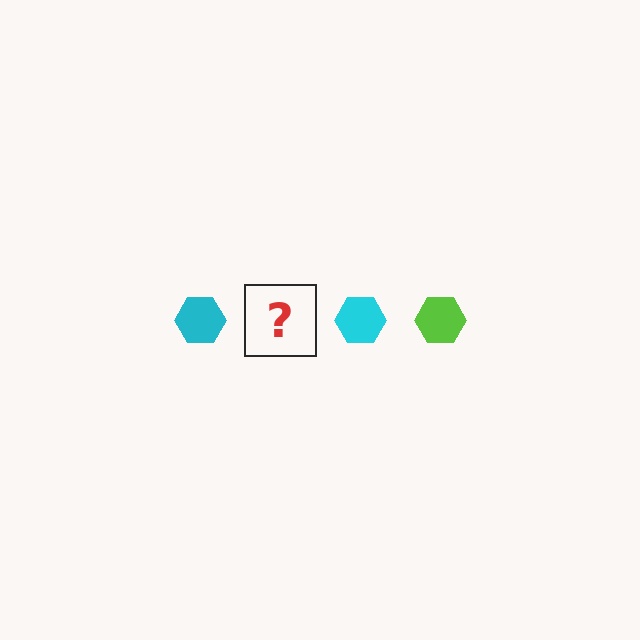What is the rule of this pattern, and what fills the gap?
The rule is that the pattern cycles through cyan, lime hexagons. The gap should be filled with a lime hexagon.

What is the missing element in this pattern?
The missing element is a lime hexagon.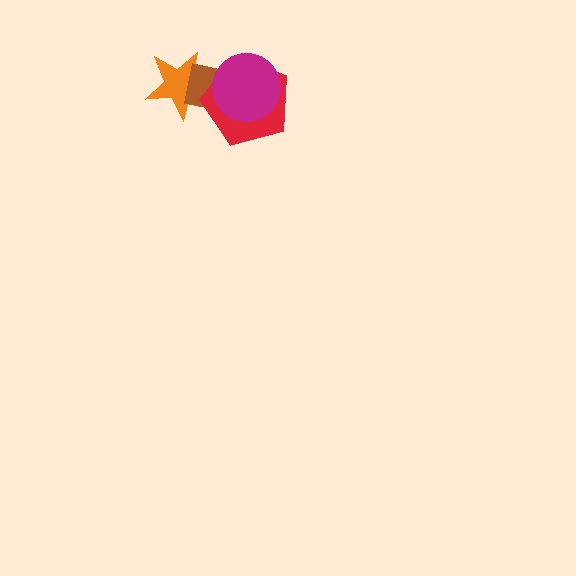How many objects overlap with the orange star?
2 objects overlap with the orange star.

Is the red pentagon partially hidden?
Yes, it is partially covered by another shape.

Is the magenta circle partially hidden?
No, no other shape covers it.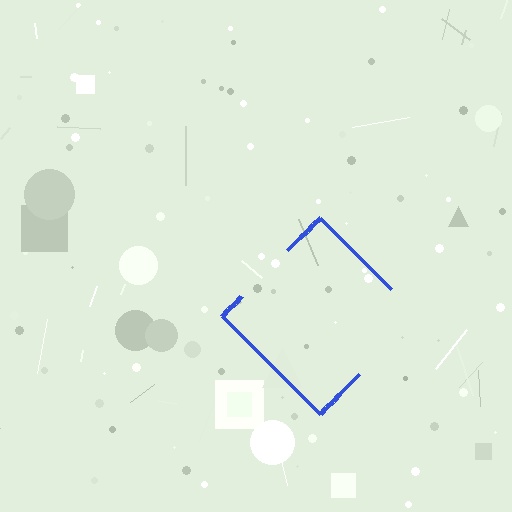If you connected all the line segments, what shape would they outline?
They would outline a diamond.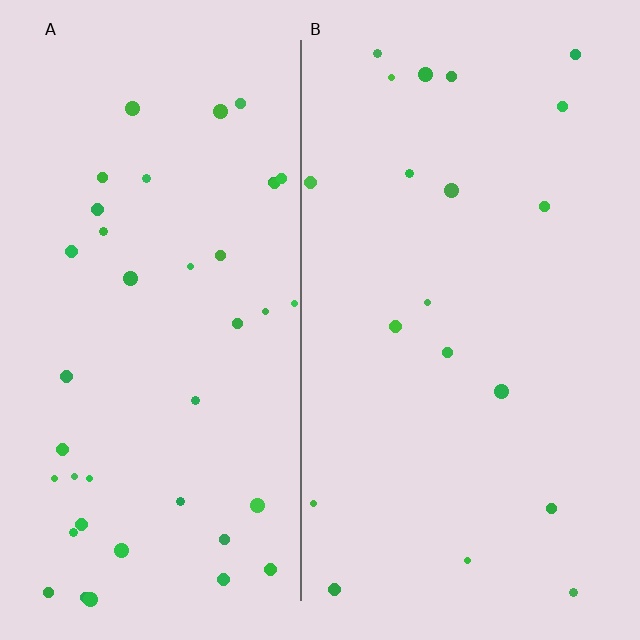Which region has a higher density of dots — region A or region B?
A (the left).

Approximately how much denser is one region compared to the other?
Approximately 2.1× — region A over region B.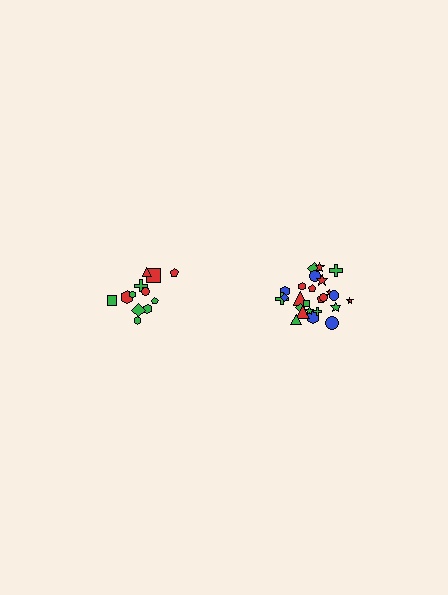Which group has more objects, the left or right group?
The right group.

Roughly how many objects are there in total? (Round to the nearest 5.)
Roughly 35 objects in total.